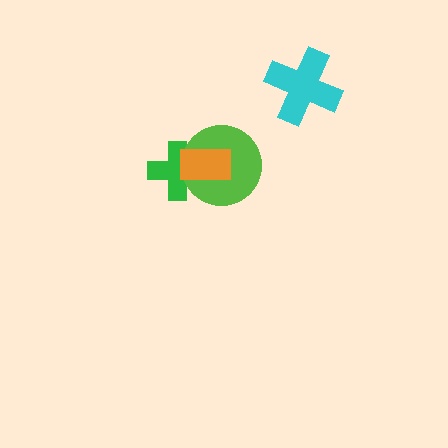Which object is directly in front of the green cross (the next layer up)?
The lime circle is directly in front of the green cross.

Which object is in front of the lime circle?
The orange rectangle is in front of the lime circle.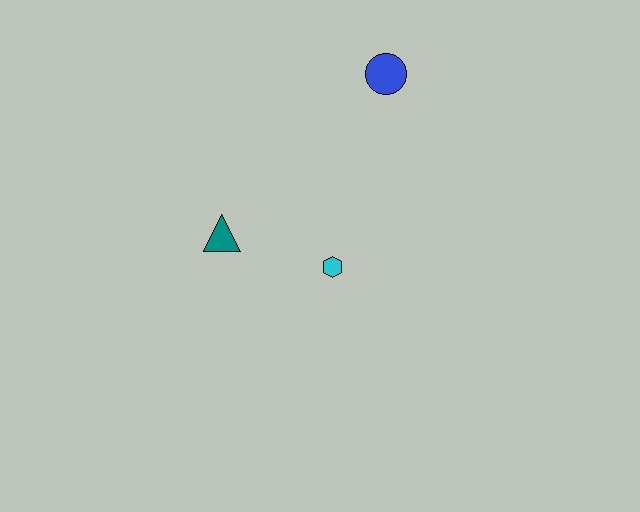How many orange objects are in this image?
There are no orange objects.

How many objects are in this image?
There are 3 objects.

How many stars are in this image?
There are no stars.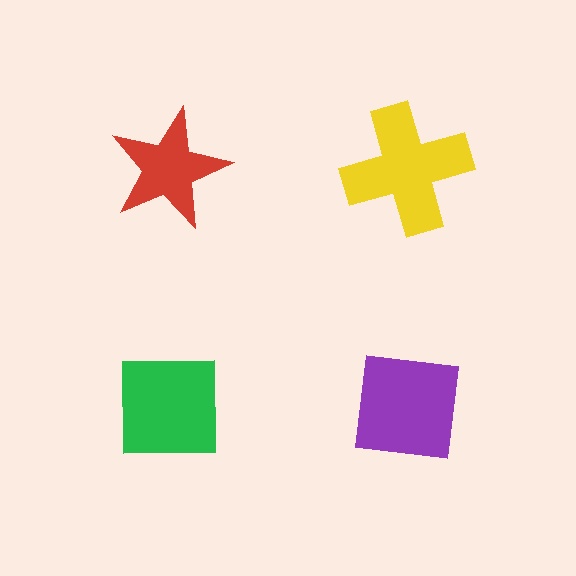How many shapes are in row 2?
2 shapes.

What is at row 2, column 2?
A purple square.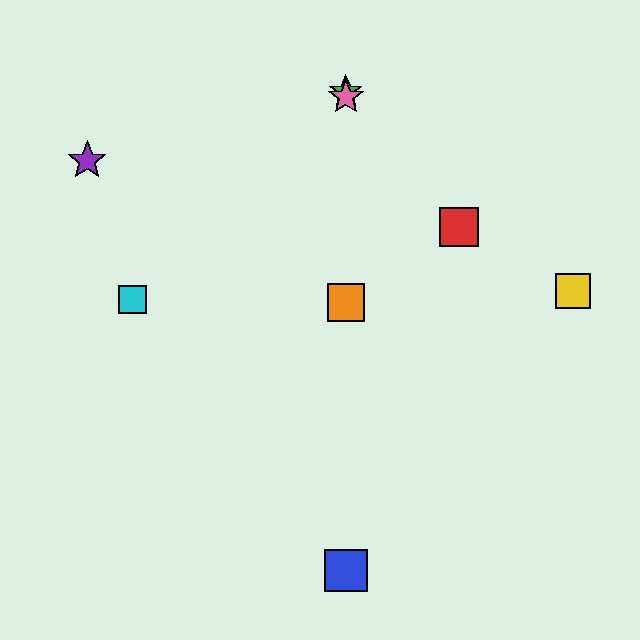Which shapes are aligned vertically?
The blue square, the green star, the orange square, the pink star are aligned vertically.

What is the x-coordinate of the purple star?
The purple star is at x≈87.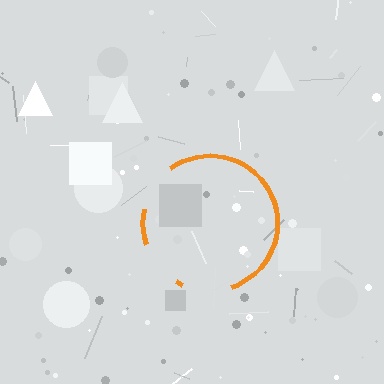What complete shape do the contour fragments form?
The contour fragments form a circle.